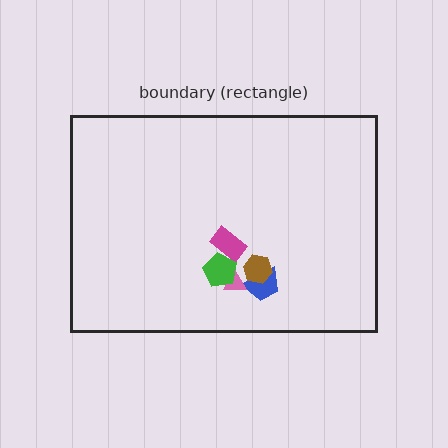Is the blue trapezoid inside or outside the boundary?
Inside.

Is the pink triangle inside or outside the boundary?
Inside.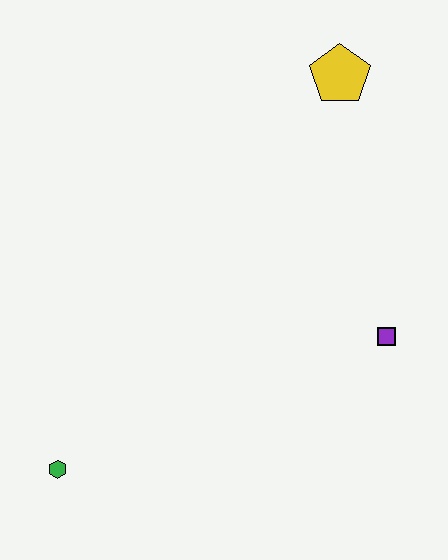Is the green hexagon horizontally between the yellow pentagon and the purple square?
No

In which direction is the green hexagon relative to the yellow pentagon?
The green hexagon is below the yellow pentagon.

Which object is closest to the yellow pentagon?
The purple square is closest to the yellow pentagon.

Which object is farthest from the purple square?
The green hexagon is farthest from the purple square.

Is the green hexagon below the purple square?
Yes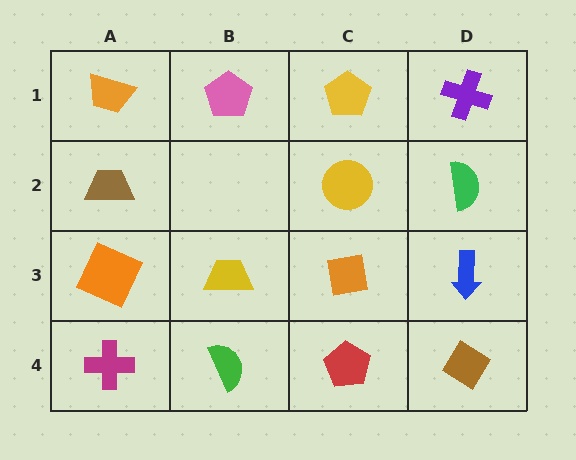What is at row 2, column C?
A yellow circle.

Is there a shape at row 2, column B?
No, that cell is empty.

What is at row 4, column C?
A red pentagon.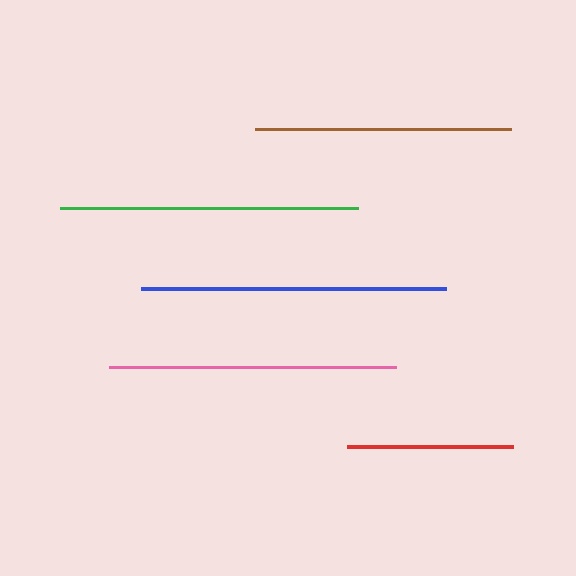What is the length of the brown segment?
The brown segment is approximately 256 pixels long.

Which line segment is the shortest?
The red line is the shortest at approximately 165 pixels.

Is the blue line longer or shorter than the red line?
The blue line is longer than the red line.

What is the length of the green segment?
The green segment is approximately 298 pixels long.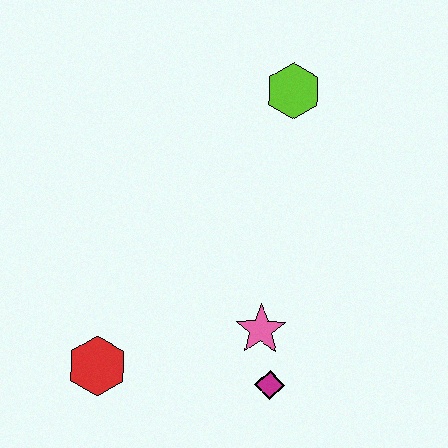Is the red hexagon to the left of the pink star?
Yes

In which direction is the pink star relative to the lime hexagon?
The pink star is below the lime hexagon.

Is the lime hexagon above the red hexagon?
Yes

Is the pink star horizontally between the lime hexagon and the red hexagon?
Yes